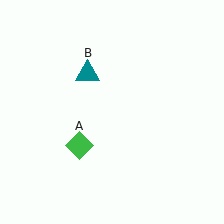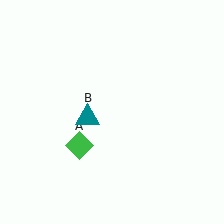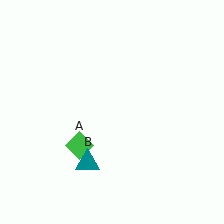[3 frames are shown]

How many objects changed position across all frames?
1 object changed position: teal triangle (object B).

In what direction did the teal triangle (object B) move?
The teal triangle (object B) moved down.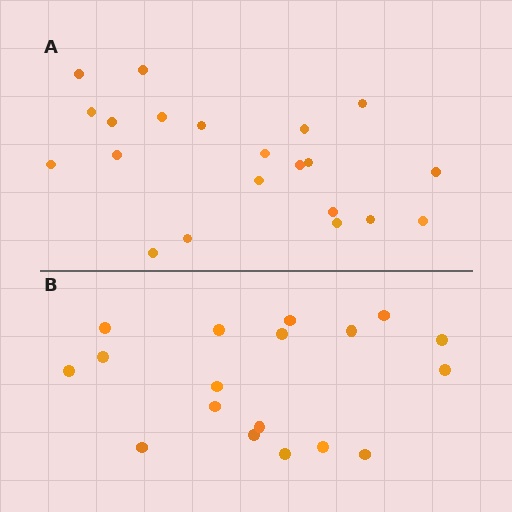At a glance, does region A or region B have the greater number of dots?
Region A (the top region) has more dots.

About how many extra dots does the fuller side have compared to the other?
Region A has just a few more — roughly 2 or 3 more dots than region B.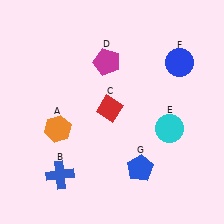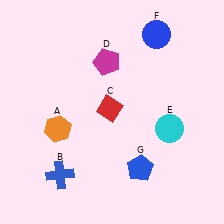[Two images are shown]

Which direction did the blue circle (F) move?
The blue circle (F) moved up.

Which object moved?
The blue circle (F) moved up.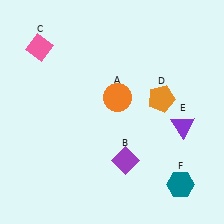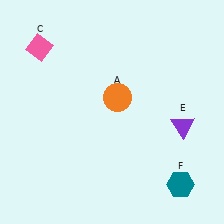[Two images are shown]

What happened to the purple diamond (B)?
The purple diamond (B) was removed in Image 2. It was in the bottom-right area of Image 1.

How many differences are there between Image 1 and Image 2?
There are 2 differences between the two images.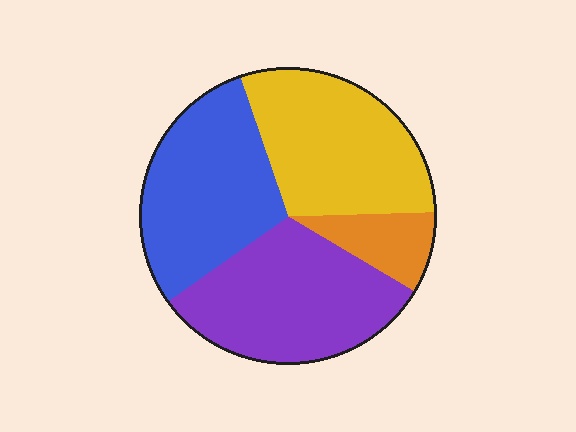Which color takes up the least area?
Orange, at roughly 10%.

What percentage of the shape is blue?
Blue covers roughly 30% of the shape.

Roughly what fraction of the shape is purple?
Purple takes up between a sixth and a third of the shape.